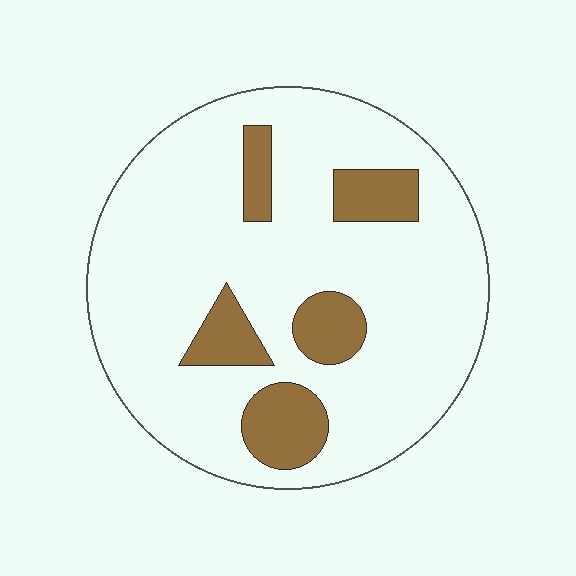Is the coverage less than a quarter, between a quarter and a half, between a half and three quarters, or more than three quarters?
Less than a quarter.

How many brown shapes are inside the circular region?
5.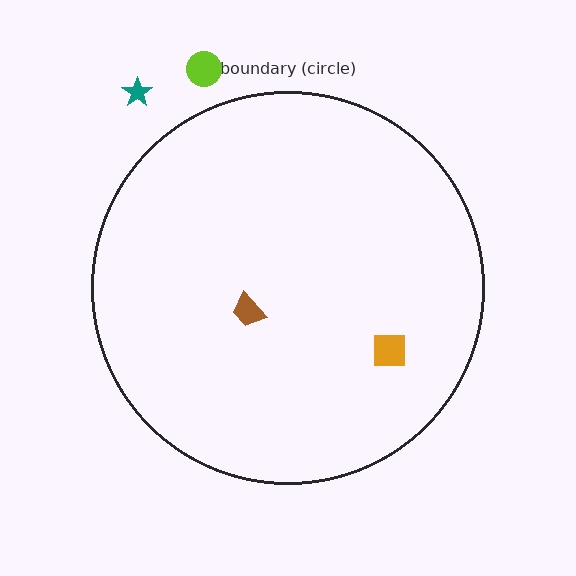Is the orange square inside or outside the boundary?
Inside.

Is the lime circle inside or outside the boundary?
Outside.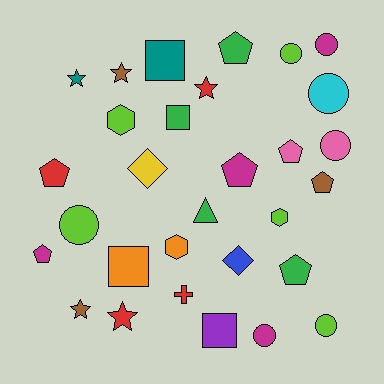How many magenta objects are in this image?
There are 4 magenta objects.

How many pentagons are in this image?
There are 7 pentagons.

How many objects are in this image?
There are 30 objects.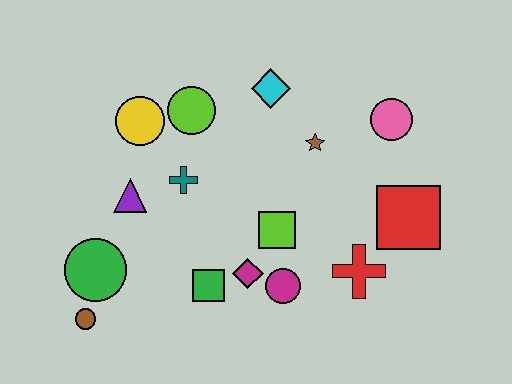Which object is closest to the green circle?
The brown circle is closest to the green circle.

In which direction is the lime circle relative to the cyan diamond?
The lime circle is to the left of the cyan diamond.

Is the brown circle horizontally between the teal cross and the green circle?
No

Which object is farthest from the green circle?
The pink circle is farthest from the green circle.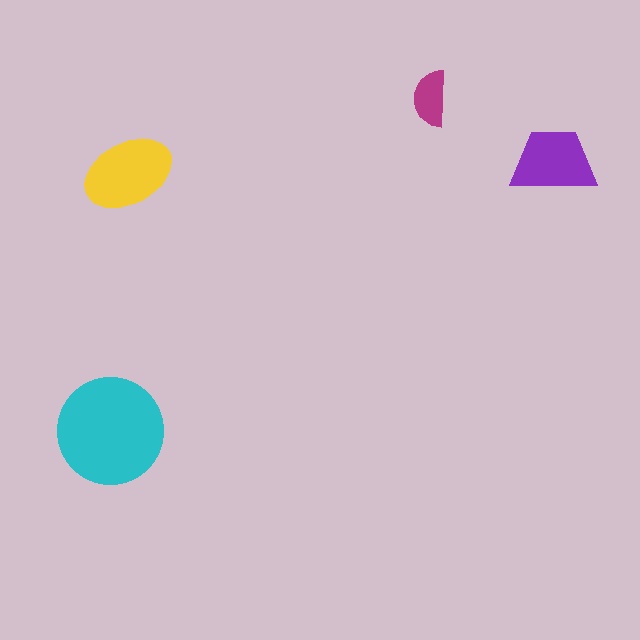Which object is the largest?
The cyan circle.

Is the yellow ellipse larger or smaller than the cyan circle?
Smaller.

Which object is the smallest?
The magenta semicircle.